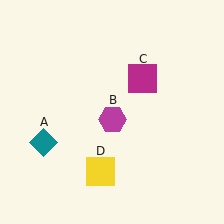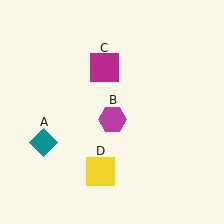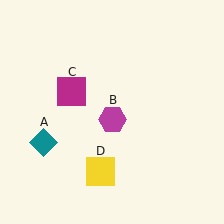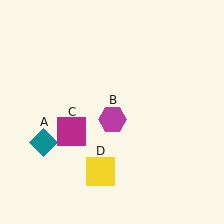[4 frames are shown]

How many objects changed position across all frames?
1 object changed position: magenta square (object C).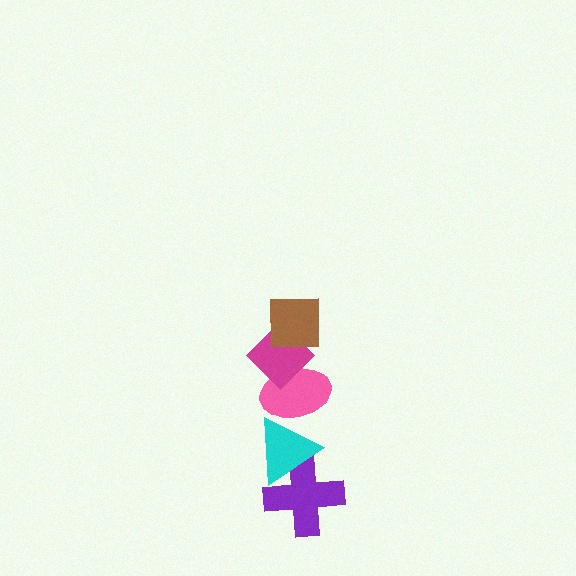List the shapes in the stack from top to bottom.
From top to bottom: the brown square, the magenta diamond, the pink ellipse, the cyan triangle, the purple cross.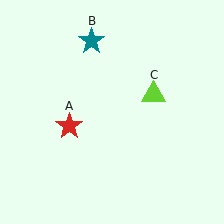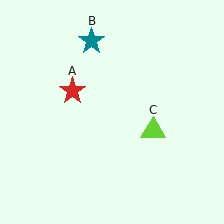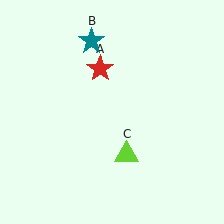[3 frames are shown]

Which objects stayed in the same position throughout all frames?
Teal star (object B) remained stationary.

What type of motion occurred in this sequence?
The red star (object A), lime triangle (object C) rotated clockwise around the center of the scene.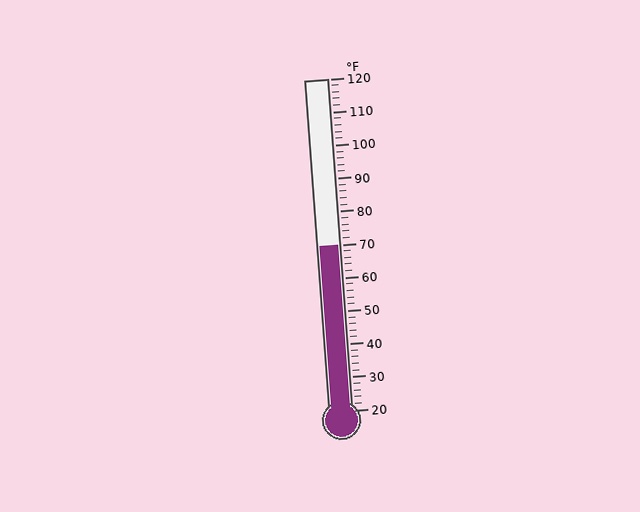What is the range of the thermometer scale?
The thermometer scale ranges from 20°F to 120°F.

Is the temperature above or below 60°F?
The temperature is above 60°F.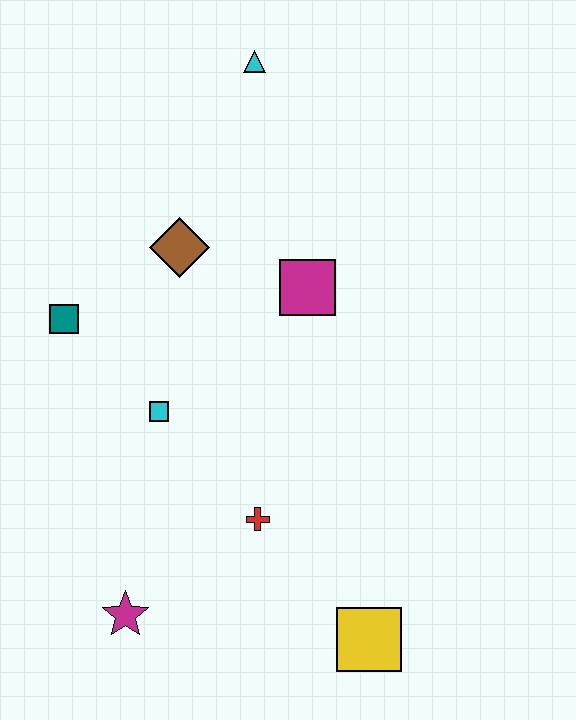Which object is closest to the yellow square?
The red cross is closest to the yellow square.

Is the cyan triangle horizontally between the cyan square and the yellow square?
Yes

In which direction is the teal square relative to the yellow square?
The teal square is above the yellow square.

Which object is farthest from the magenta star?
The cyan triangle is farthest from the magenta star.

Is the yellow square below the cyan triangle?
Yes